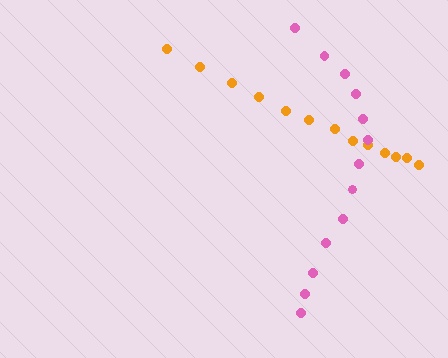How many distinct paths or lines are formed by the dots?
There are 2 distinct paths.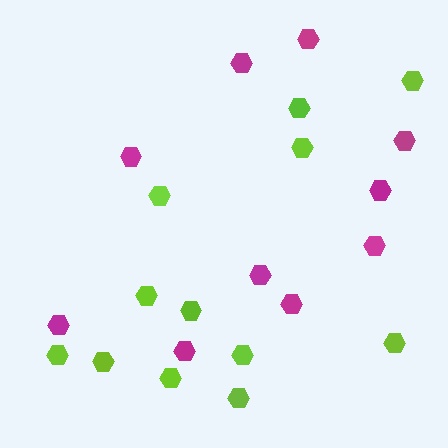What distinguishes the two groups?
There are 2 groups: one group of lime hexagons (12) and one group of magenta hexagons (10).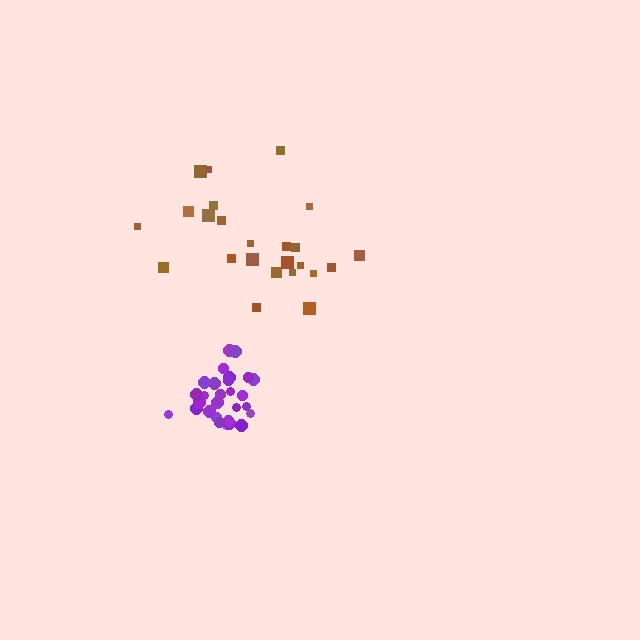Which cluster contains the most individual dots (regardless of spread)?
Purple (29).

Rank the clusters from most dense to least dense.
purple, brown.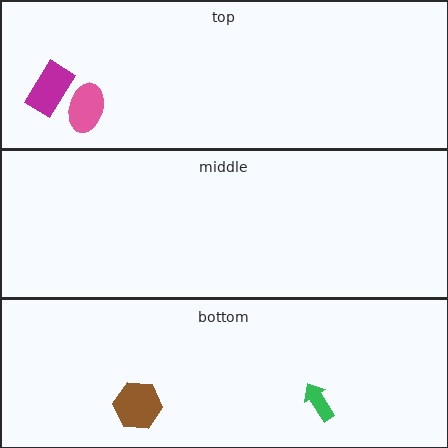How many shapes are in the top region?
2.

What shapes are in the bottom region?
The brown hexagon, the green arrow.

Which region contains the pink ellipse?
The top region.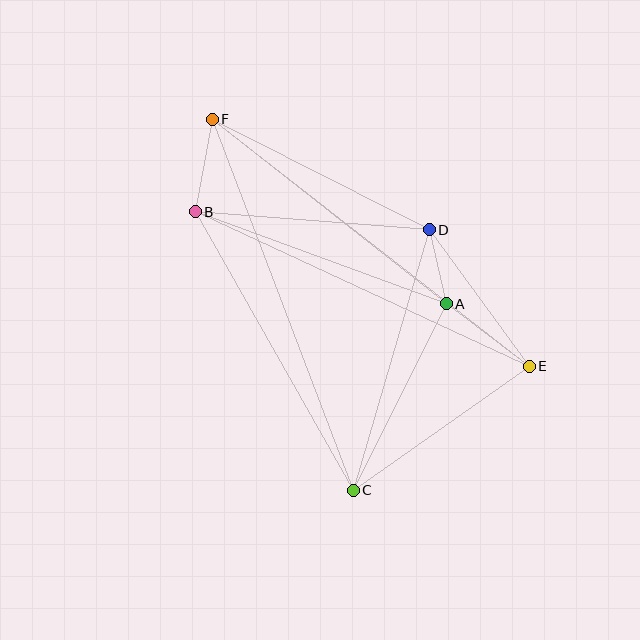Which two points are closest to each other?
Points A and D are closest to each other.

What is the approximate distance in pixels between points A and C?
The distance between A and C is approximately 208 pixels.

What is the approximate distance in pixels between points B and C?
The distance between B and C is approximately 320 pixels.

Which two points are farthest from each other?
Points E and F are farthest from each other.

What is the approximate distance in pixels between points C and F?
The distance between C and F is approximately 397 pixels.